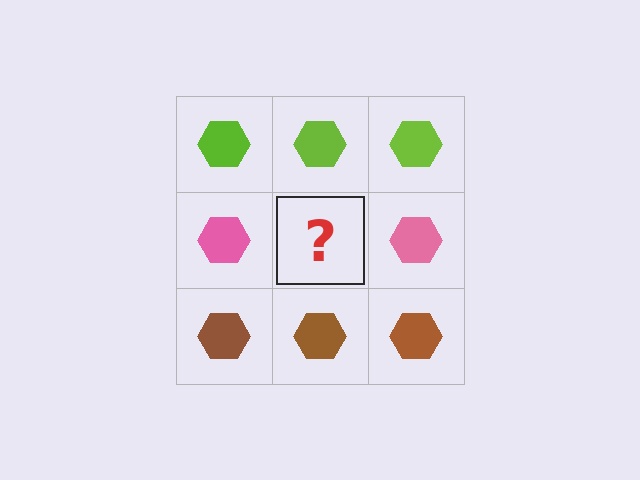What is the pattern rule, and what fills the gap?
The rule is that each row has a consistent color. The gap should be filled with a pink hexagon.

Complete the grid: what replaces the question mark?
The question mark should be replaced with a pink hexagon.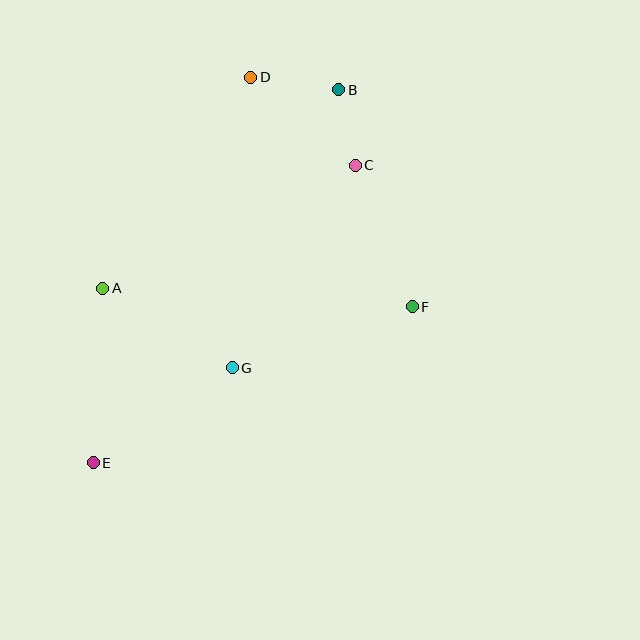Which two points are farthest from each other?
Points B and E are farthest from each other.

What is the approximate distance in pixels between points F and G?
The distance between F and G is approximately 190 pixels.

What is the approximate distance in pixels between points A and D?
The distance between A and D is approximately 258 pixels.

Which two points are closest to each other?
Points B and C are closest to each other.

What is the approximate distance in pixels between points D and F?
The distance between D and F is approximately 280 pixels.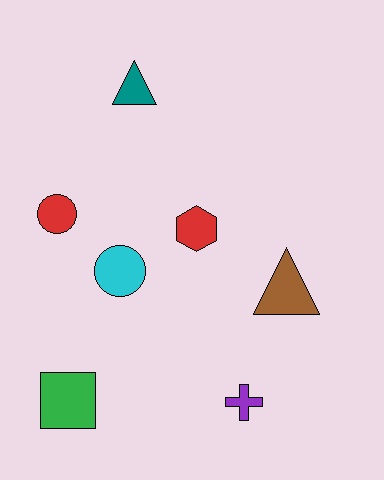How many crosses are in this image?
There is 1 cross.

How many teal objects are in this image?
There is 1 teal object.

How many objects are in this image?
There are 7 objects.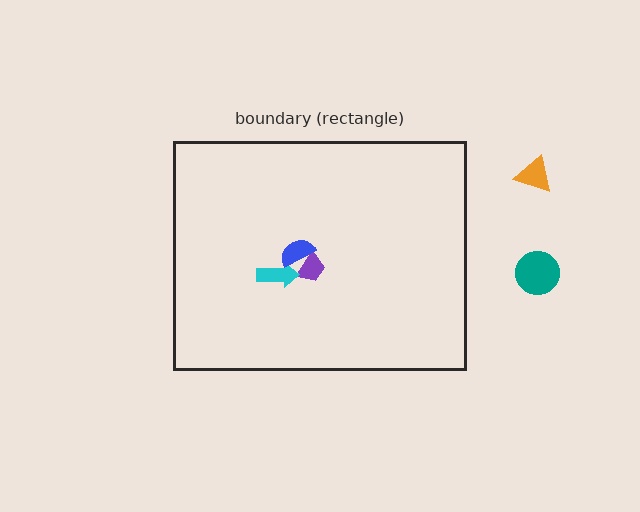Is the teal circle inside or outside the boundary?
Outside.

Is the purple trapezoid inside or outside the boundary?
Inside.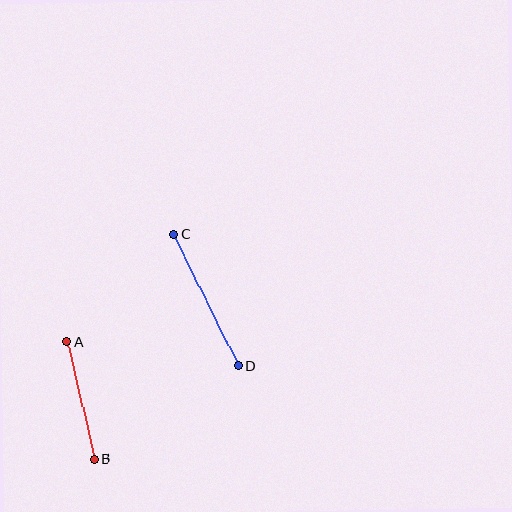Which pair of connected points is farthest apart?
Points C and D are farthest apart.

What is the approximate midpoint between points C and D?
The midpoint is at approximately (206, 300) pixels.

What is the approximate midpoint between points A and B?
The midpoint is at approximately (81, 401) pixels.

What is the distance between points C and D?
The distance is approximately 147 pixels.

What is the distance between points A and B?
The distance is approximately 120 pixels.